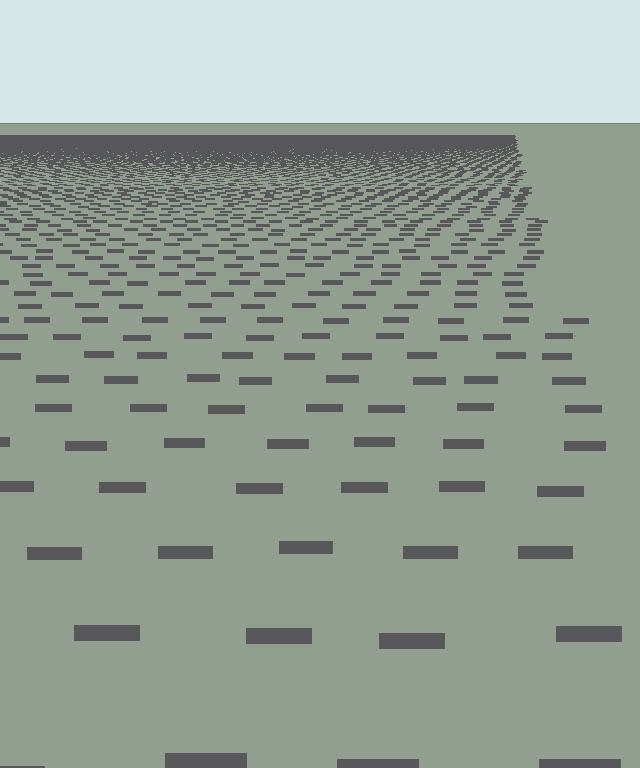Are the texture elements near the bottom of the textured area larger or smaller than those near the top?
Larger. Near the bottom, elements are closer to the viewer and appear at a bigger on-screen size.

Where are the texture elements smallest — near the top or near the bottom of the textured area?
Near the top.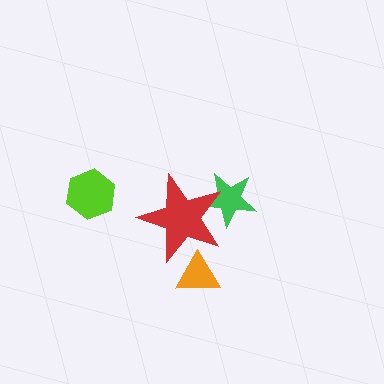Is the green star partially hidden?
Yes, it is partially covered by another shape.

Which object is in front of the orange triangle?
The red star is in front of the orange triangle.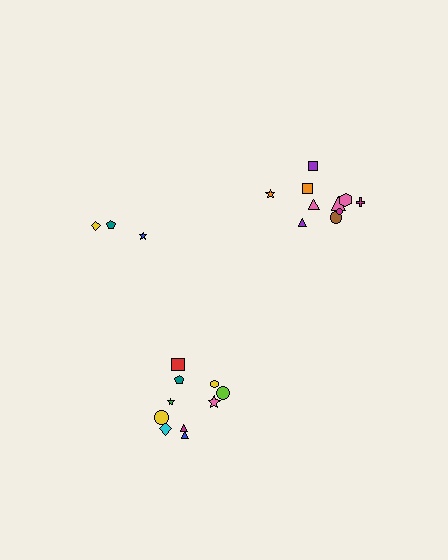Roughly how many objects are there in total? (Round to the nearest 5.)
Roughly 25 objects in total.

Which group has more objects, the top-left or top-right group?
The top-right group.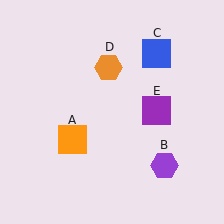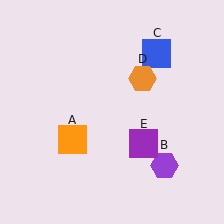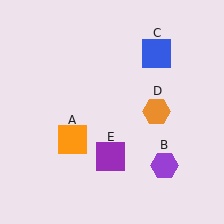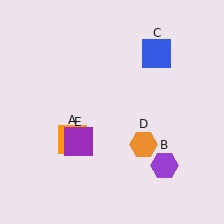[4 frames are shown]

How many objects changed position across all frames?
2 objects changed position: orange hexagon (object D), purple square (object E).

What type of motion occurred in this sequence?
The orange hexagon (object D), purple square (object E) rotated clockwise around the center of the scene.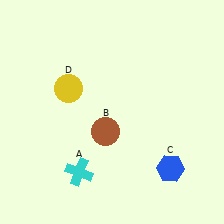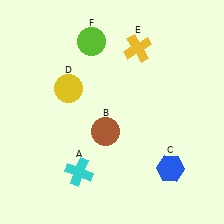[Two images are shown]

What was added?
A yellow cross (E), a lime circle (F) were added in Image 2.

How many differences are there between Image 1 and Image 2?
There are 2 differences between the two images.